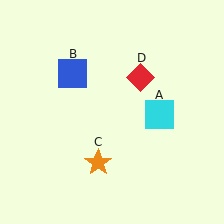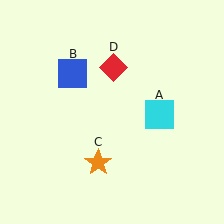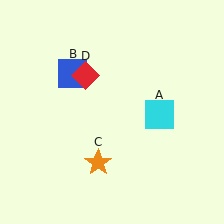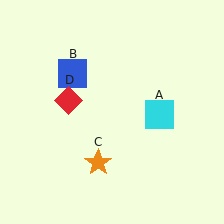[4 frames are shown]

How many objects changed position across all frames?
1 object changed position: red diamond (object D).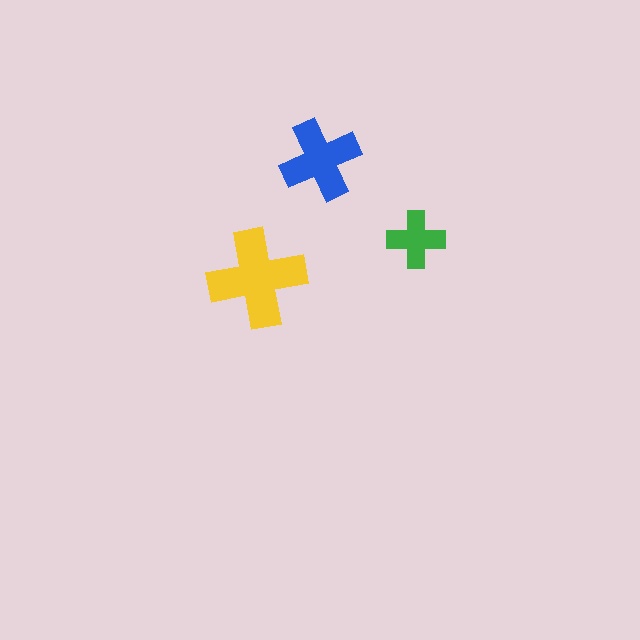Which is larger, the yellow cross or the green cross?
The yellow one.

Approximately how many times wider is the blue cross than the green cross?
About 1.5 times wider.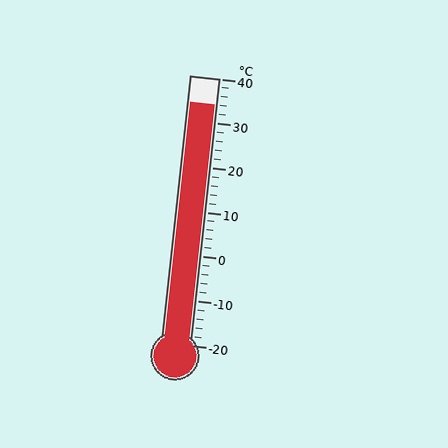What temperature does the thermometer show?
The thermometer shows approximately 34°C.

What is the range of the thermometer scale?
The thermometer scale ranges from -20°C to 40°C.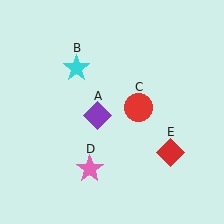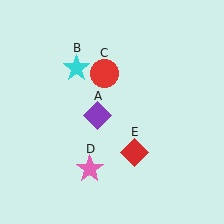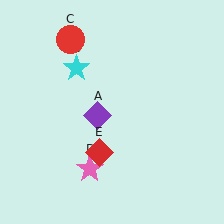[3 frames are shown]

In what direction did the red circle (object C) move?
The red circle (object C) moved up and to the left.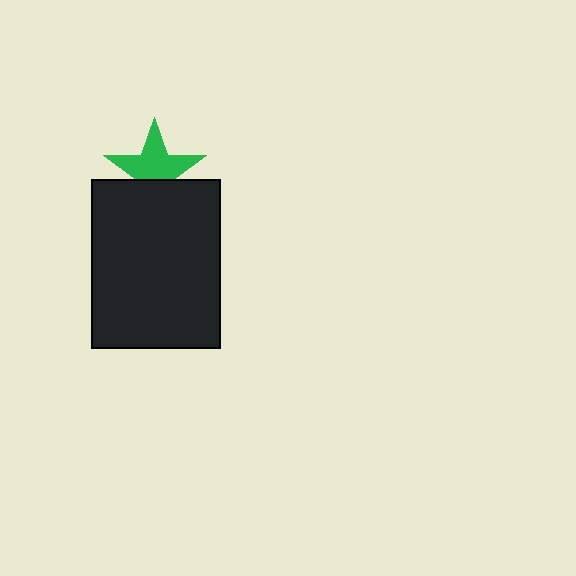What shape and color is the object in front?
The object in front is a black rectangle.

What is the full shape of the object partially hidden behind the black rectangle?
The partially hidden object is a green star.